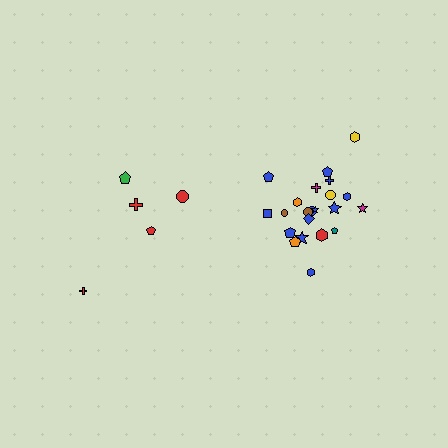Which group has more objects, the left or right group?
The right group.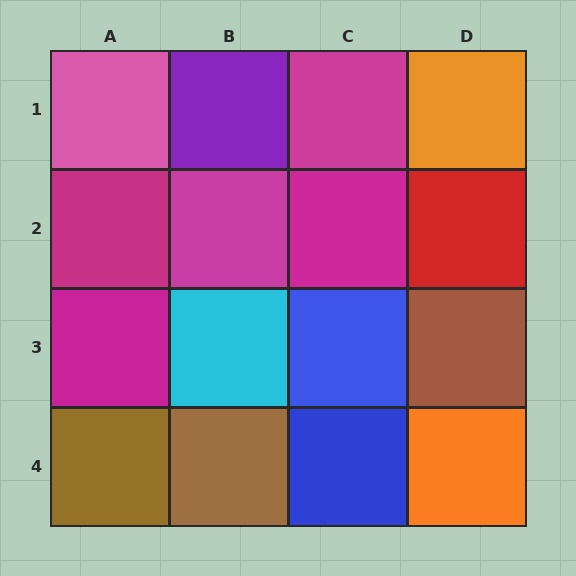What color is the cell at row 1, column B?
Purple.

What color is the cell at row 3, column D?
Brown.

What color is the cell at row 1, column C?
Magenta.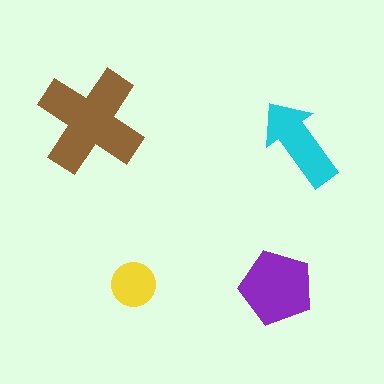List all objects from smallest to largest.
The yellow circle, the cyan arrow, the purple pentagon, the brown cross.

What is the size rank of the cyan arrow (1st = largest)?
3rd.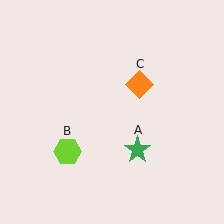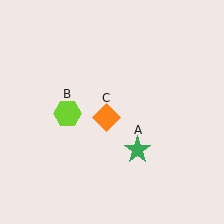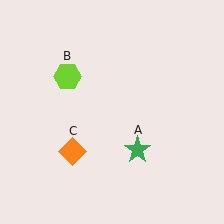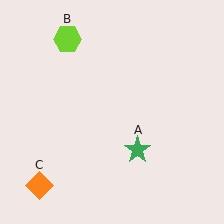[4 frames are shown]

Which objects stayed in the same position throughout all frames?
Green star (object A) remained stationary.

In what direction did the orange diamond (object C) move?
The orange diamond (object C) moved down and to the left.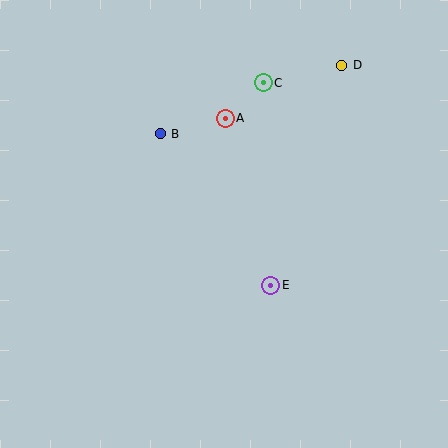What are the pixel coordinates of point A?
Point A is at (225, 118).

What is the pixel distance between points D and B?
The distance between D and B is 194 pixels.